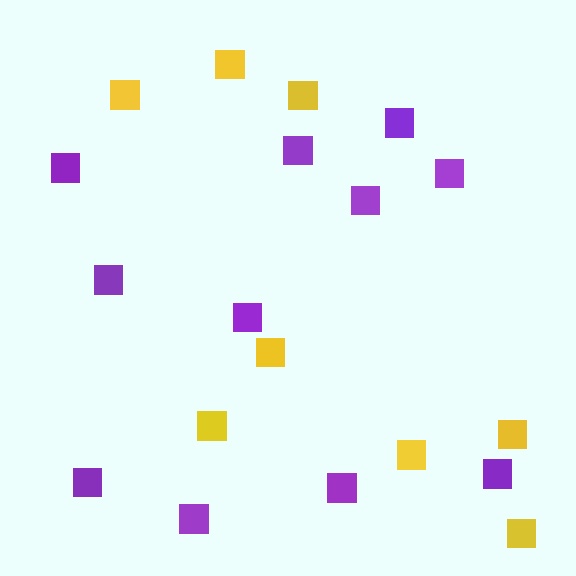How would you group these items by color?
There are 2 groups: one group of yellow squares (8) and one group of purple squares (11).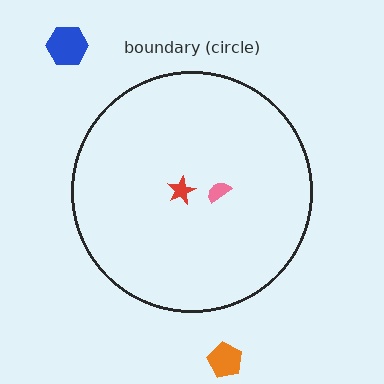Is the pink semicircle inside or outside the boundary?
Inside.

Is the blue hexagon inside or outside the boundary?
Outside.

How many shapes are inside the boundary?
2 inside, 2 outside.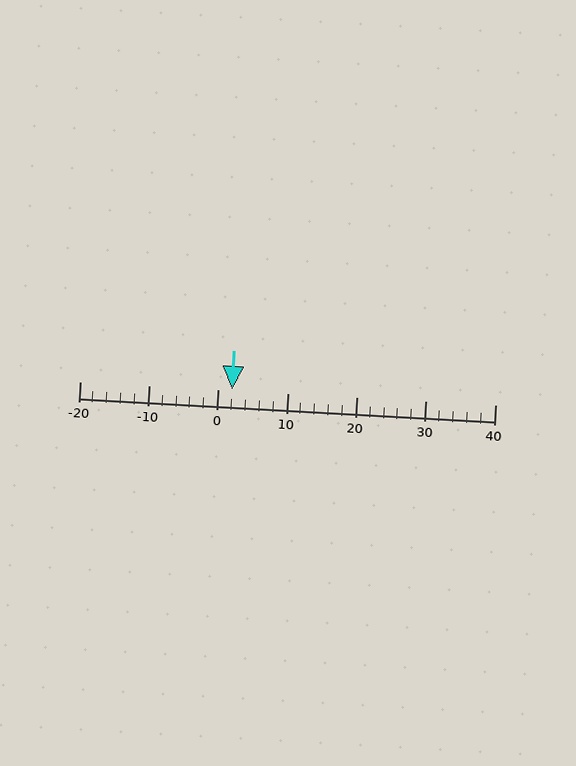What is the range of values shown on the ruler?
The ruler shows values from -20 to 40.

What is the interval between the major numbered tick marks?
The major tick marks are spaced 10 units apart.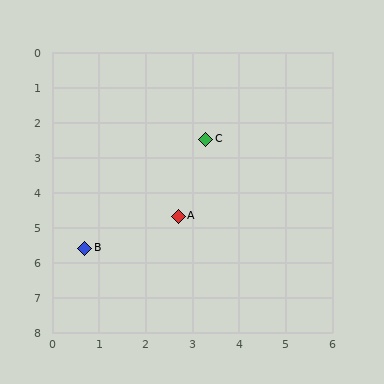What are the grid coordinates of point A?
Point A is at approximately (2.7, 4.7).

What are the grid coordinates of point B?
Point B is at approximately (0.7, 5.6).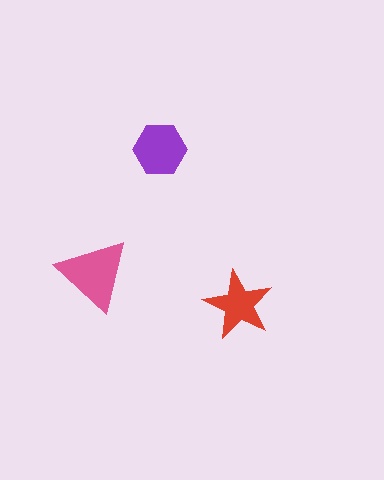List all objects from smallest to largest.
The red star, the purple hexagon, the pink triangle.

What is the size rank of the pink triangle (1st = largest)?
1st.